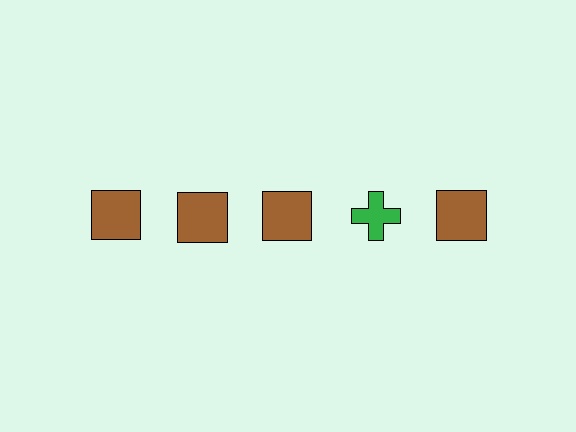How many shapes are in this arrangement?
There are 5 shapes arranged in a grid pattern.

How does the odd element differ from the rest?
It differs in both color (green instead of brown) and shape (cross instead of square).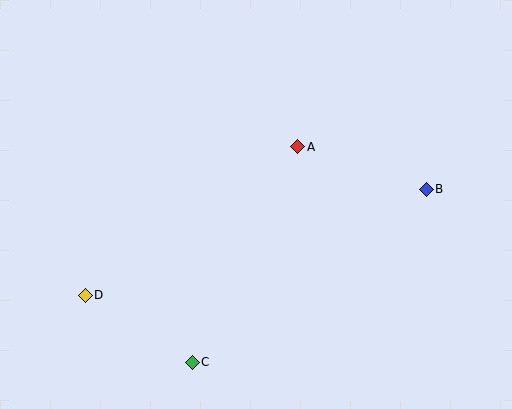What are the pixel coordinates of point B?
Point B is at (426, 189).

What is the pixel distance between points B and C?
The distance between B and C is 291 pixels.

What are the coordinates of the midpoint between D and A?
The midpoint between D and A is at (192, 221).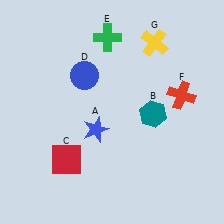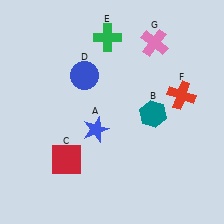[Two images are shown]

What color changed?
The cross (G) changed from yellow in Image 1 to pink in Image 2.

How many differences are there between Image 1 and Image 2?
There is 1 difference between the two images.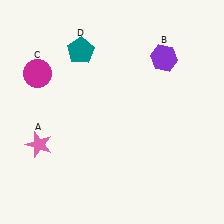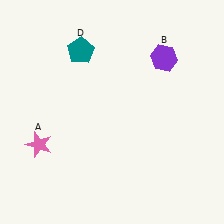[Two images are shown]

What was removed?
The magenta circle (C) was removed in Image 2.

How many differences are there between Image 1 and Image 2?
There is 1 difference between the two images.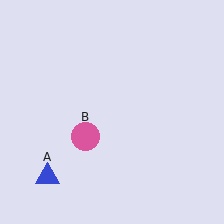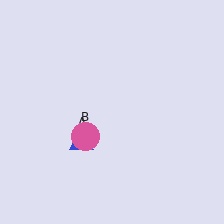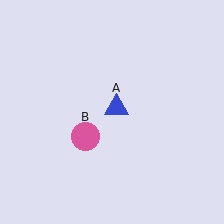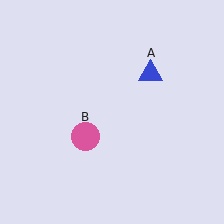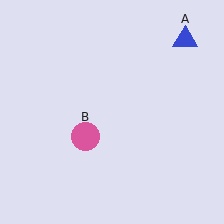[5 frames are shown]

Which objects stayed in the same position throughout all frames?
Pink circle (object B) remained stationary.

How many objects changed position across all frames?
1 object changed position: blue triangle (object A).